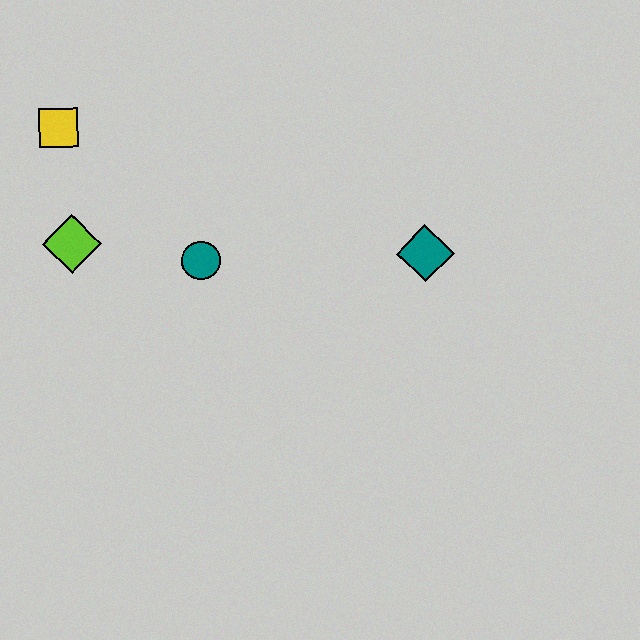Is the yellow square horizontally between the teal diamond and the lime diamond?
No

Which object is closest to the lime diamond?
The yellow square is closest to the lime diamond.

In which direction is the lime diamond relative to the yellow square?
The lime diamond is below the yellow square.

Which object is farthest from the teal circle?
The teal diamond is farthest from the teal circle.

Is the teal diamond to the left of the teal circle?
No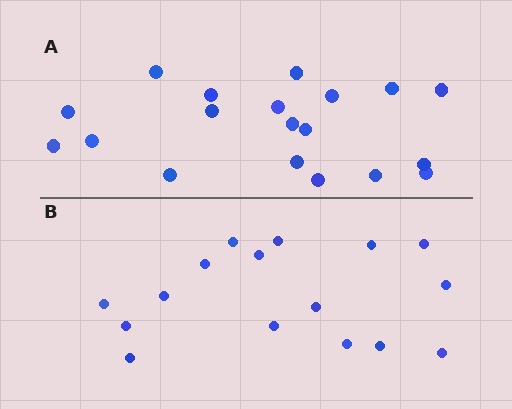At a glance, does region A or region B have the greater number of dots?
Region A (the top region) has more dots.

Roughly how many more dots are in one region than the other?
Region A has just a few more — roughly 2 or 3 more dots than region B.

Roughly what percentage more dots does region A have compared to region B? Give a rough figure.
About 20% more.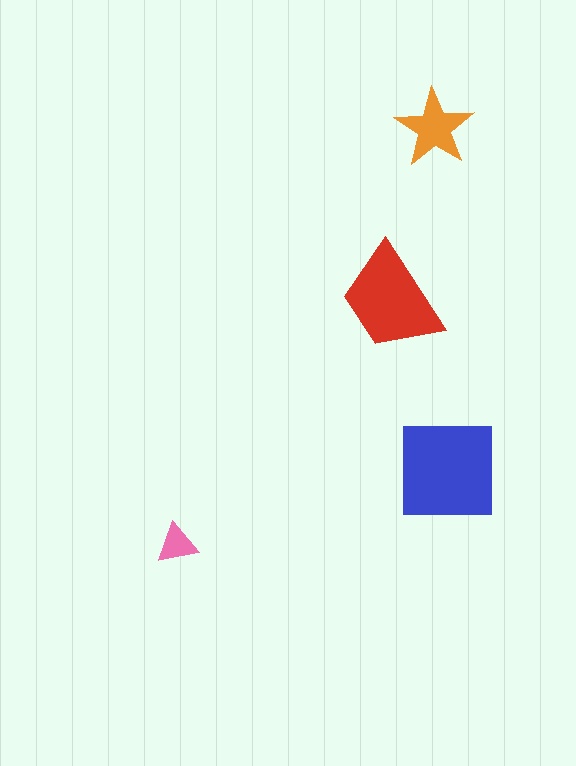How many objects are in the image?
There are 4 objects in the image.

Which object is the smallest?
The pink triangle.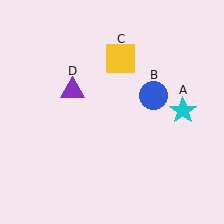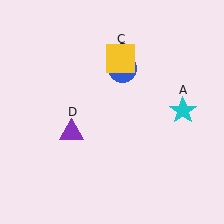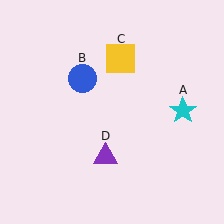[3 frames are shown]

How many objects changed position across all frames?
2 objects changed position: blue circle (object B), purple triangle (object D).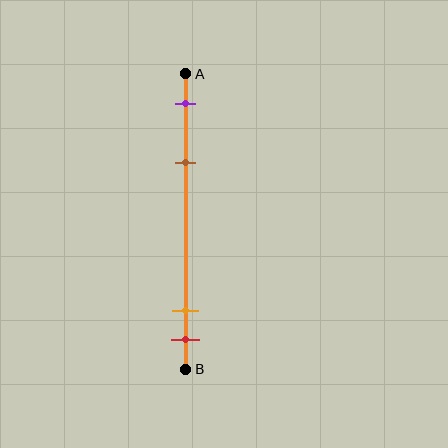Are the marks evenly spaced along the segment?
No, the marks are not evenly spaced.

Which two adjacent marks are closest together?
The orange and red marks are the closest adjacent pair.